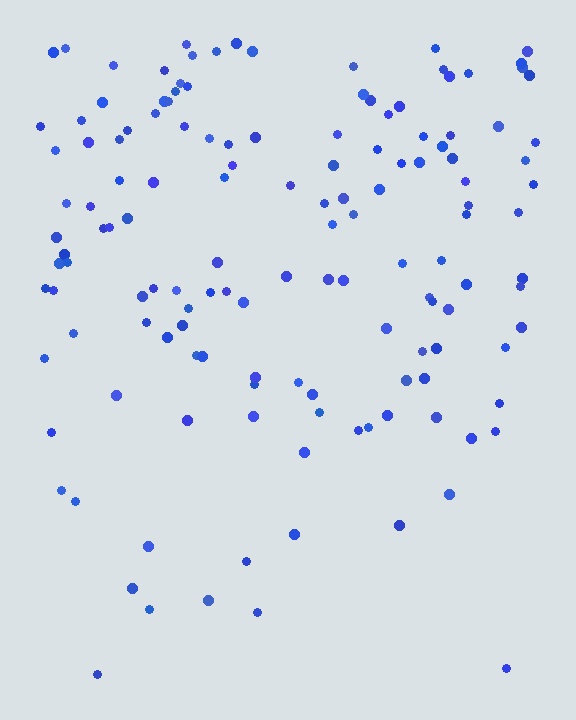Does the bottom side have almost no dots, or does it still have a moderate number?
Still a moderate number, just noticeably fewer than the top.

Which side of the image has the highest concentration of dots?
The top.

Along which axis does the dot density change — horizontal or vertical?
Vertical.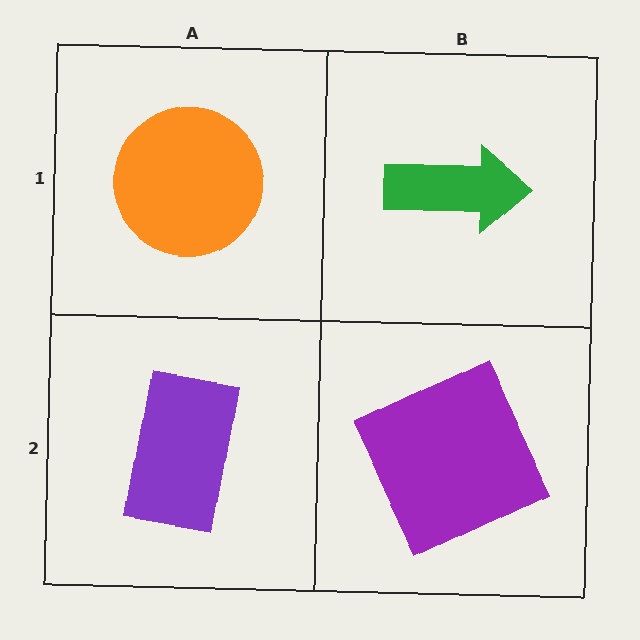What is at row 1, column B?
A green arrow.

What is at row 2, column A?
A purple rectangle.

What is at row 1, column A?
An orange circle.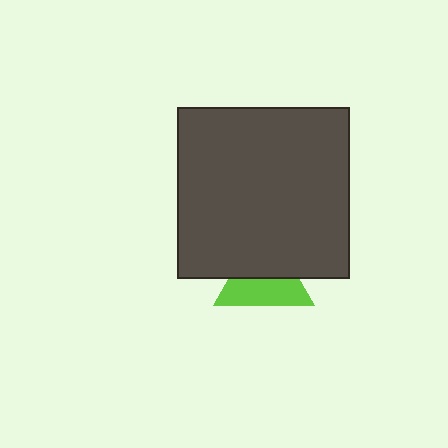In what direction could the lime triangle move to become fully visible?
The lime triangle could move down. That would shift it out from behind the dark gray square entirely.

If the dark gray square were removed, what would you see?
You would see the complete lime triangle.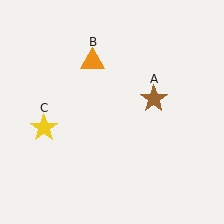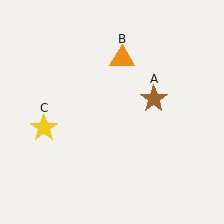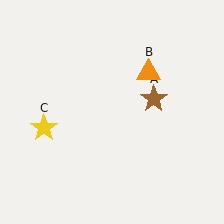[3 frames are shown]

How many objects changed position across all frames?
1 object changed position: orange triangle (object B).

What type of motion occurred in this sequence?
The orange triangle (object B) rotated clockwise around the center of the scene.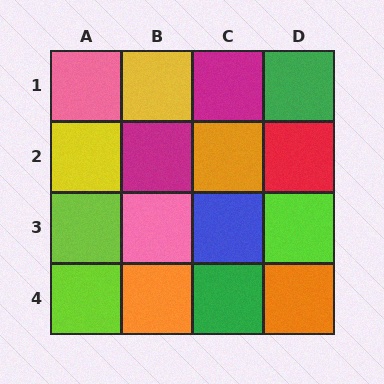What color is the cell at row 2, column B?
Magenta.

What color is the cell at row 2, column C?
Orange.